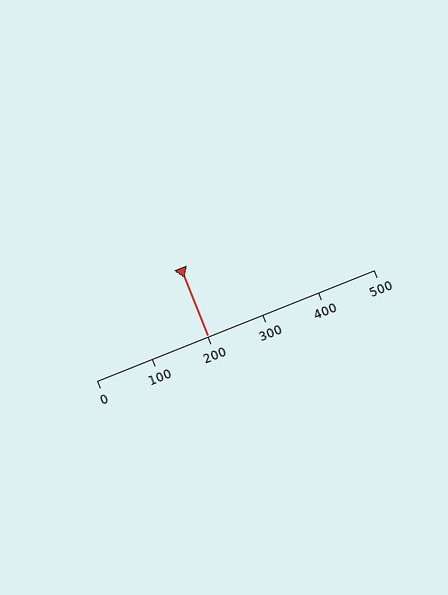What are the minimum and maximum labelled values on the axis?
The axis runs from 0 to 500.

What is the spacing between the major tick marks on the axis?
The major ticks are spaced 100 apart.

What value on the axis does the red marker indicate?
The marker indicates approximately 200.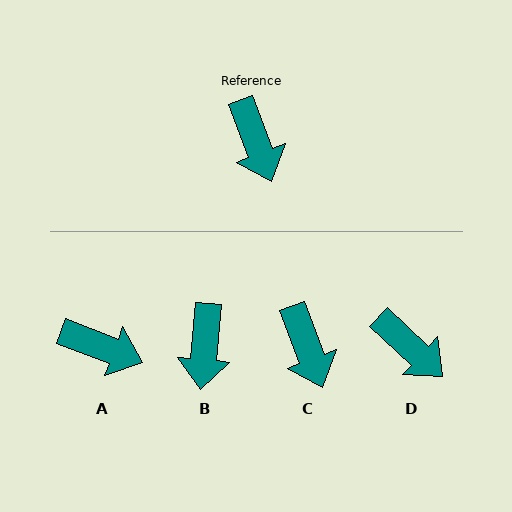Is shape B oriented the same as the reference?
No, it is off by about 26 degrees.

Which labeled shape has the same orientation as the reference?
C.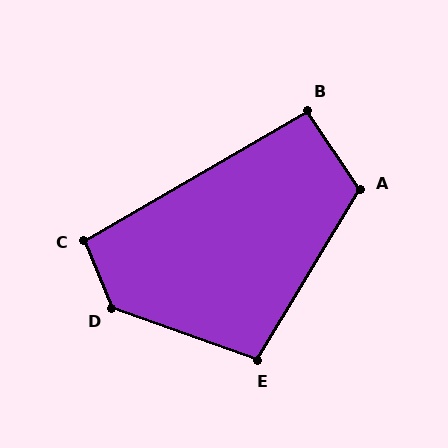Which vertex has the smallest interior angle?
B, at approximately 94 degrees.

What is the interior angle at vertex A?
Approximately 115 degrees (obtuse).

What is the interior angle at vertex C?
Approximately 98 degrees (obtuse).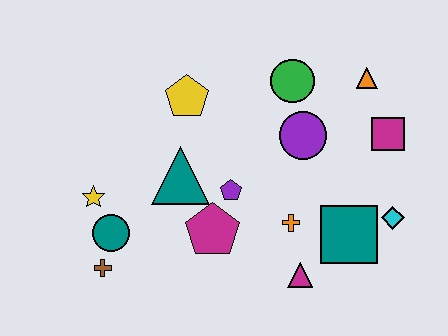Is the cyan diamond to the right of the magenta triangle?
Yes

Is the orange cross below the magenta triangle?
No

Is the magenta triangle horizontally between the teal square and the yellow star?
Yes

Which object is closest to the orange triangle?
The magenta square is closest to the orange triangle.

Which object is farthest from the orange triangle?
The brown cross is farthest from the orange triangle.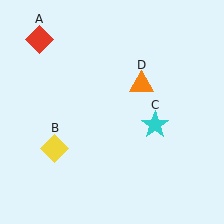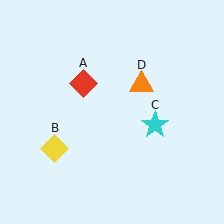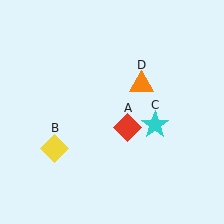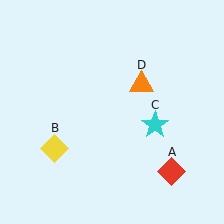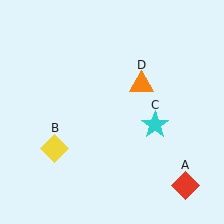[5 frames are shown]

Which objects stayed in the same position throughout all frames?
Yellow diamond (object B) and cyan star (object C) and orange triangle (object D) remained stationary.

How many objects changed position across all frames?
1 object changed position: red diamond (object A).